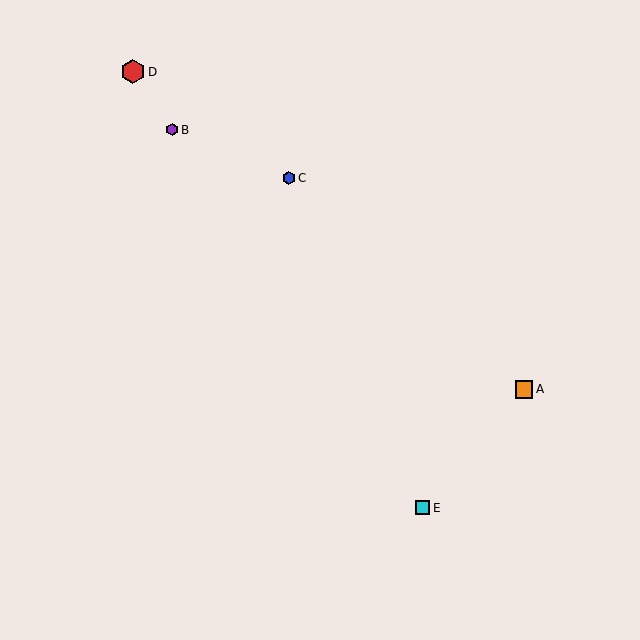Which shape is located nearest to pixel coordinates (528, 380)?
The orange square (labeled A) at (524, 389) is nearest to that location.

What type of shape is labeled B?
Shape B is a purple hexagon.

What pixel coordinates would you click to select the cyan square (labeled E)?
Click at (423, 508) to select the cyan square E.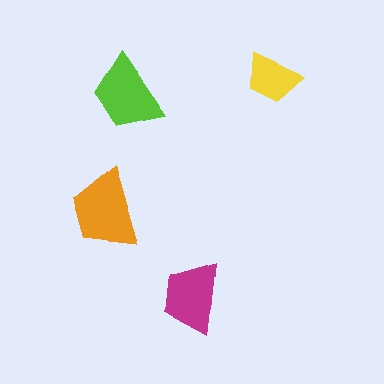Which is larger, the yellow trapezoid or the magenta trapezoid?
The magenta one.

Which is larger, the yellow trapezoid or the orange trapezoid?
The orange one.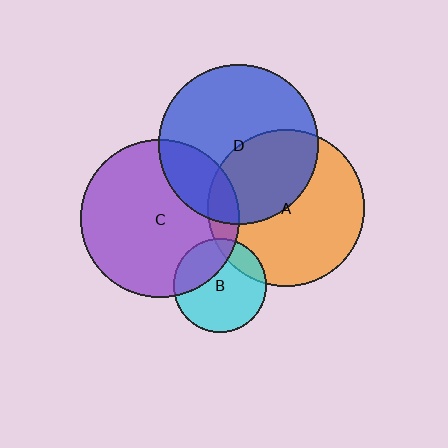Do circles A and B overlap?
Yes.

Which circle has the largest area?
Circle D (blue).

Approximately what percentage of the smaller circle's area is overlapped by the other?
Approximately 15%.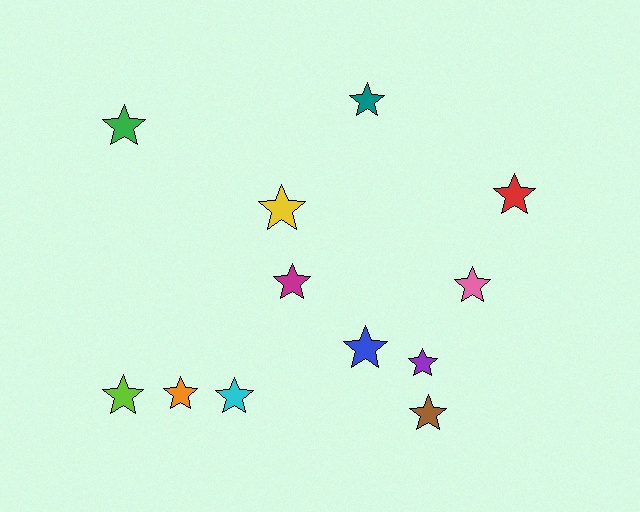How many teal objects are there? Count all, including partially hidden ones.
There is 1 teal object.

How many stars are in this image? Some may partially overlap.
There are 12 stars.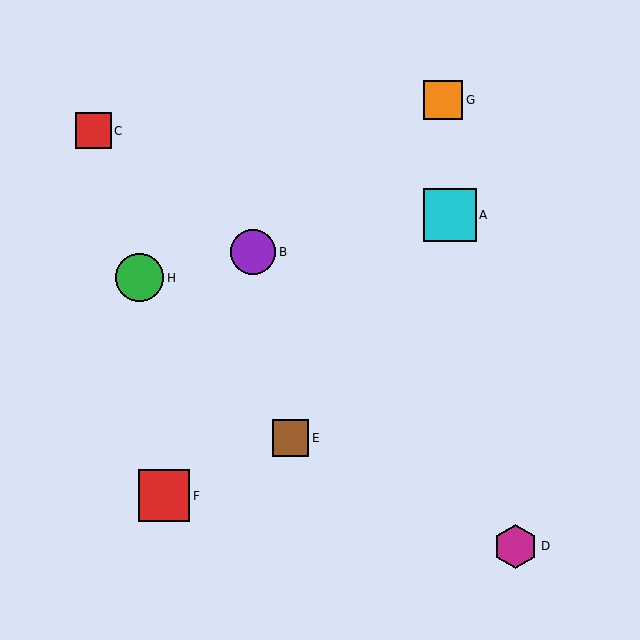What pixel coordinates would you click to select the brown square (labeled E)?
Click at (291, 438) to select the brown square E.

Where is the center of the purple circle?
The center of the purple circle is at (253, 252).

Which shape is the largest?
The cyan square (labeled A) is the largest.